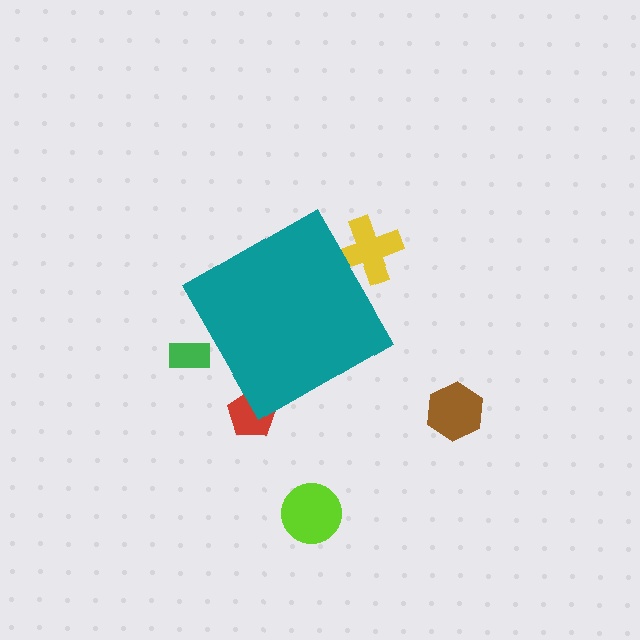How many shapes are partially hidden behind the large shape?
3 shapes are partially hidden.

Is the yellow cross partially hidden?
Yes, the yellow cross is partially hidden behind the teal diamond.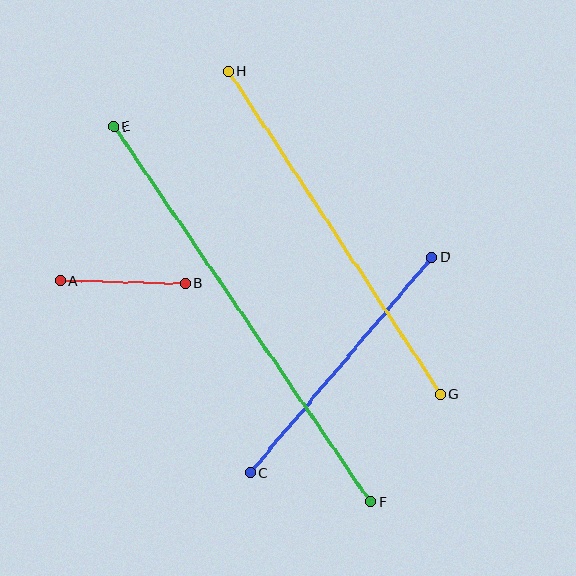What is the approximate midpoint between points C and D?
The midpoint is at approximately (341, 365) pixels.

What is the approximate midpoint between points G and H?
The midpoint is at approximately (335, 233) pixels.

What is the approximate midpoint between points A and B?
The midpoint is at approximately (123, 282) pixels.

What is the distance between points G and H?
The distance is approximately 386 pixels.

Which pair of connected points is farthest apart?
Points E and F are farthest apart.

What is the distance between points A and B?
The distance is approximately 125 pixels.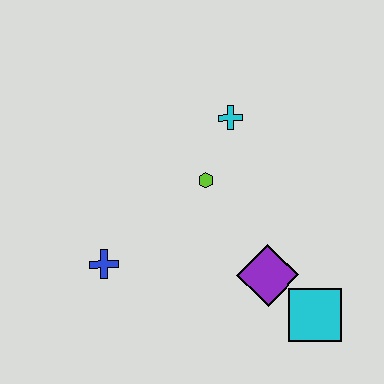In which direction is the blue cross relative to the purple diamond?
The blue cross is to the left of the purple diamond.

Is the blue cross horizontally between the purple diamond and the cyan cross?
No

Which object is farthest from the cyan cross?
The cyan square is farthest from the cyan cross.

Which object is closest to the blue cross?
The lime hexagon is closest to the blue cross.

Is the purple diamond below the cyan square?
No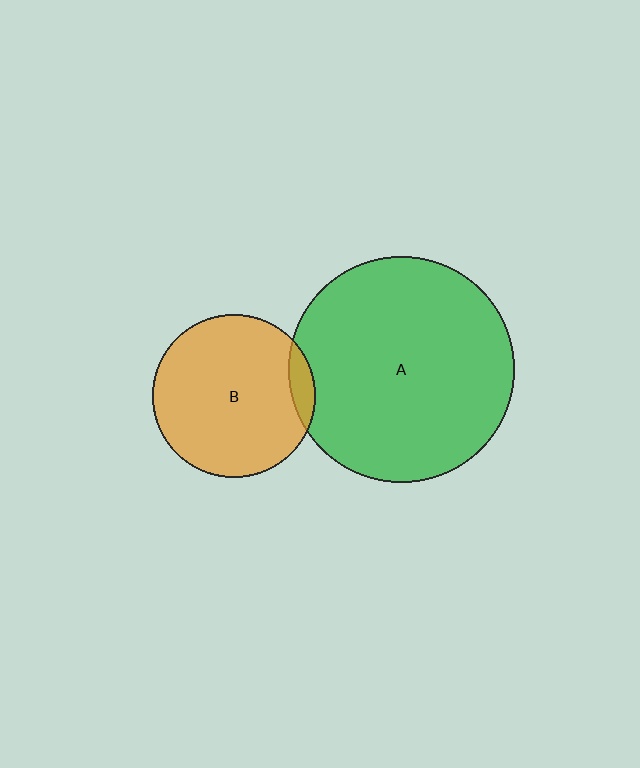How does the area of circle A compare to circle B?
Approximately 1.9 times.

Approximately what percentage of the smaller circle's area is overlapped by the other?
Approximately 10%.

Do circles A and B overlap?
Yes.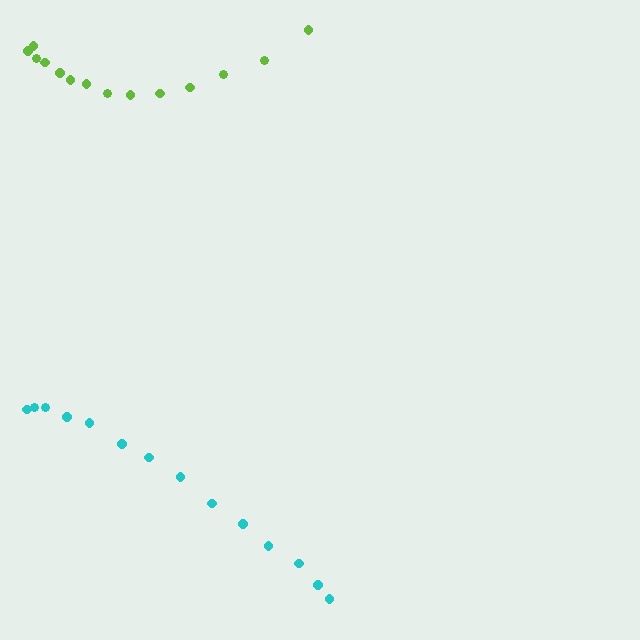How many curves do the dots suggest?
There are 2 distinct paths.